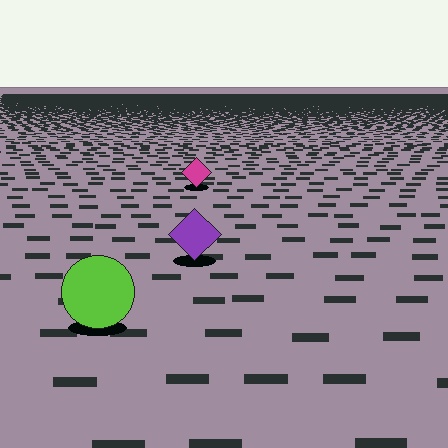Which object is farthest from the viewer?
The magenta diamond is farthest from the viewer. It appears smaller and the ground texture around it is denser.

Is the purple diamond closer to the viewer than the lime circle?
No. The lime circle is closer — you can tell from the texture gradient: the ground texture is coarser near it.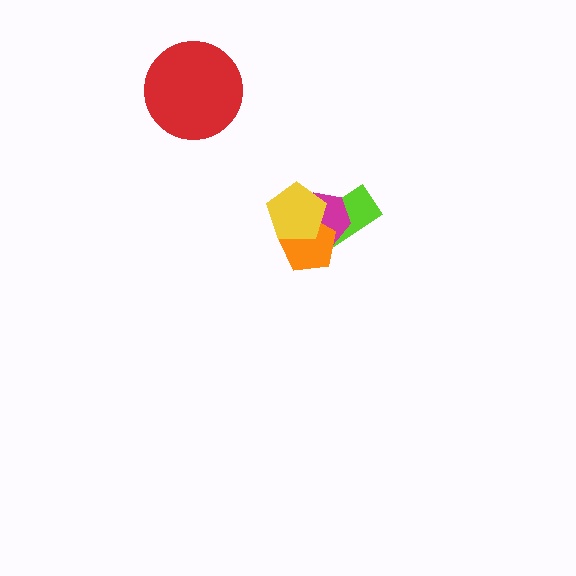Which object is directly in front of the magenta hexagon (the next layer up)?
The orange pentagon is directly in front of the magenta hexagon.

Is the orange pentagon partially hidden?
Yes, it is partially covered by another shape.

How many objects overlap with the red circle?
0 objects overlap with the red circle.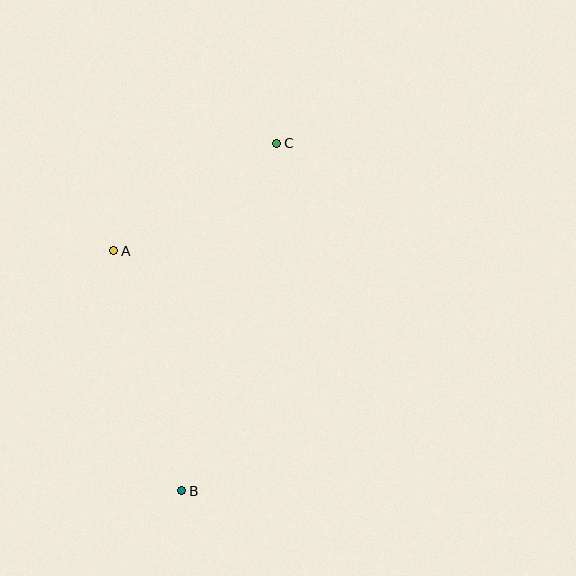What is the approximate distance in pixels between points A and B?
The distance between A and B is approximately 250 pixels.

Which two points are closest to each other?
Points A and C are closest to each other.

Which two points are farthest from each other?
Points B and C are farthest from each other.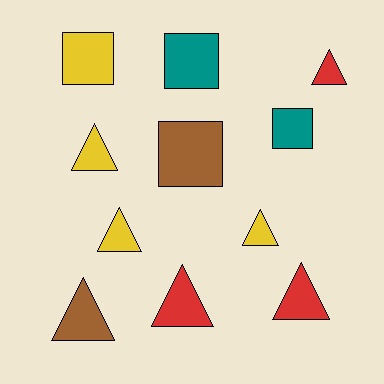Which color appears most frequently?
Yellow, with 4 objects.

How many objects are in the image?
There are 11 objects.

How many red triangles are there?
There are 3 red triangles.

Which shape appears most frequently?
Triangle, with 7 objects.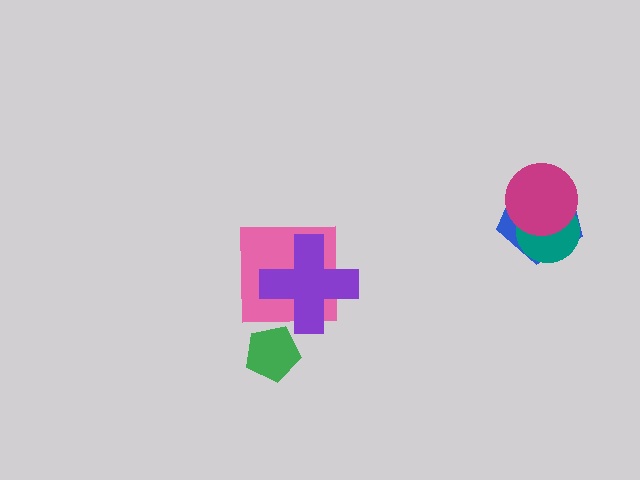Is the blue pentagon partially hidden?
Yes, it is partially covered by another shape.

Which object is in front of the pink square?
The purple cross is in front of the pink square.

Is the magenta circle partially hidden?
No, no other shape covers it.